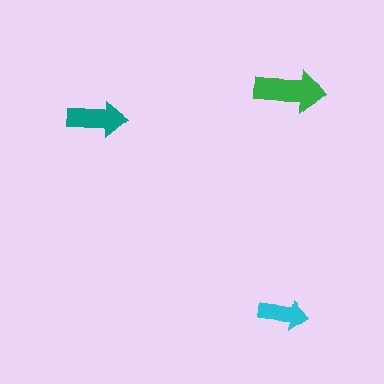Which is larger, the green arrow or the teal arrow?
The green one.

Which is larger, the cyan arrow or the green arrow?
The green one.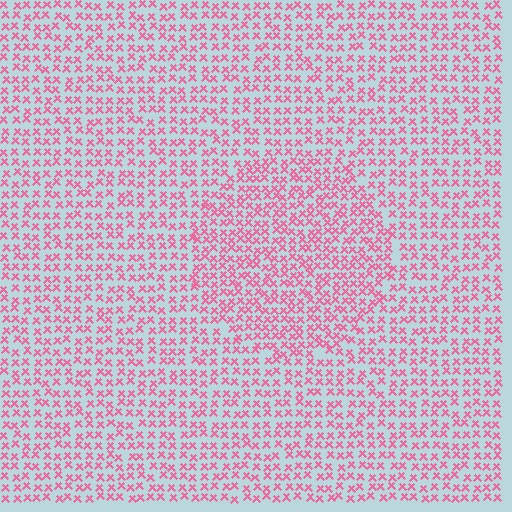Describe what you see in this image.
The image contains small pink elements arranged at two different densities. A circle-shaped region is visible where the elements are more densely packed than the surrounding area.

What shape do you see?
I see a circle.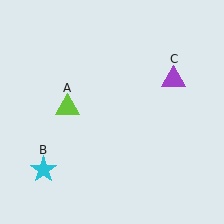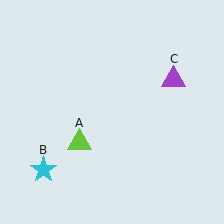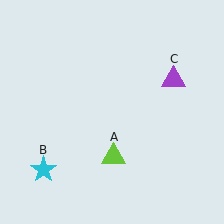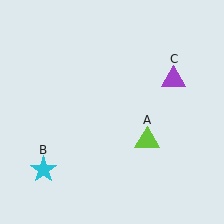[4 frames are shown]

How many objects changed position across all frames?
1 object changed position: lime triangle (object A).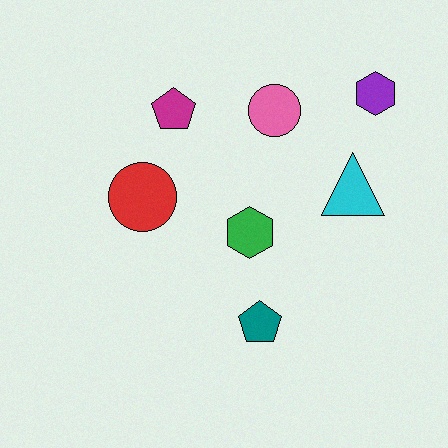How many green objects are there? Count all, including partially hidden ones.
There is 1 green object.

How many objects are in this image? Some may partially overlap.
There are 7 objects.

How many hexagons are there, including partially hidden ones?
There are 2 hexagons.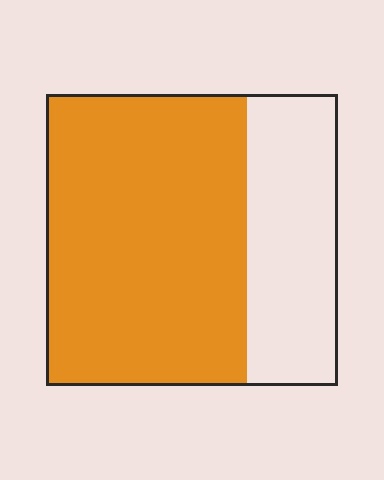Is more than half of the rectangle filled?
Yes.